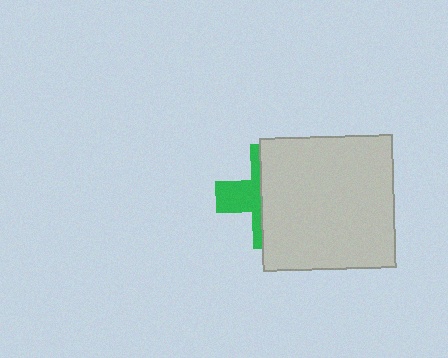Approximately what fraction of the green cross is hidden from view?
Roughly 65% of the green cross is hidden behind the light gray square.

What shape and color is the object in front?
The object in front is a light gray square.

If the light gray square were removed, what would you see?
You would see the complete green cross.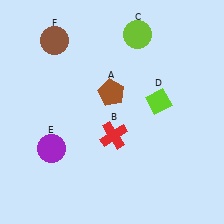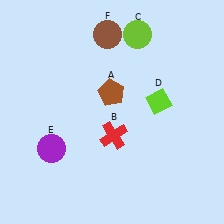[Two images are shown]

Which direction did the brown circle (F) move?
The brown circle (F) moved right.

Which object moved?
The brown circle (F) moved right.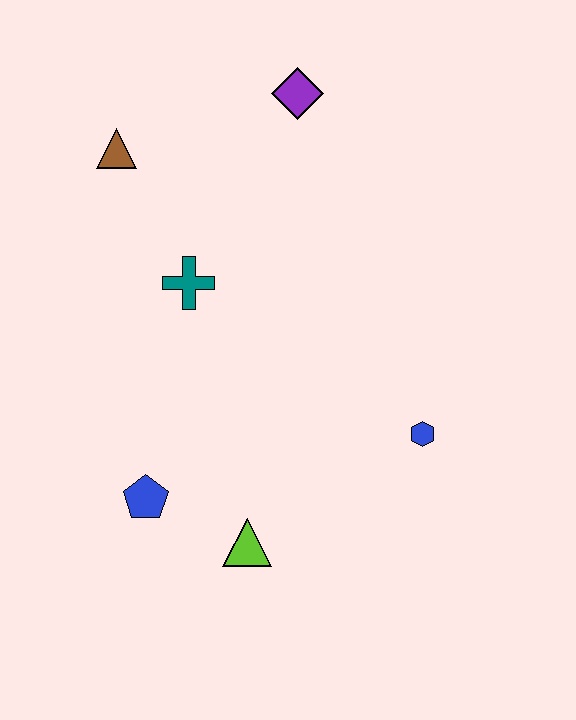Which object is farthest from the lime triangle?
The purple diamond is farthest from the lime triangle.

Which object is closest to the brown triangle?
The teal cross is closest to the brown triangle.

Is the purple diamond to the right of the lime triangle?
Yes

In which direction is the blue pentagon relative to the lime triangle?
The blue pentagon is to the left of the lime triangle.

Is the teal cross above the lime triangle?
Yes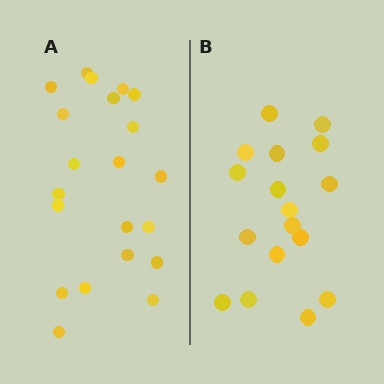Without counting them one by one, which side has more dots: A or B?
Region A (the left region) has more dots.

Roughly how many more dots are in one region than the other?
Region A has about 4 more dots than region B.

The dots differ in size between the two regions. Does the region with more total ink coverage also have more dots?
No. Region B has more total ink coverage because its dots are larger, but region A actually contains more individual dots. Total area can be misleading — the number of items is what matters here.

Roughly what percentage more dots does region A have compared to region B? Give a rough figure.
About 25% more.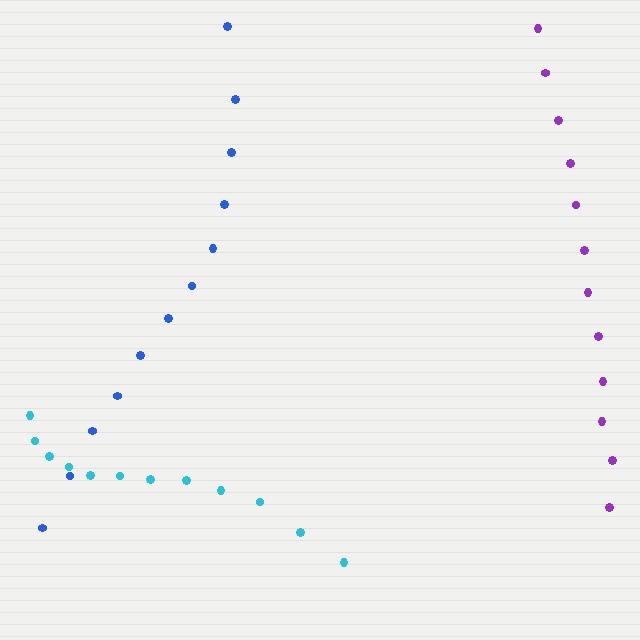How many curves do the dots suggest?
There are 3 distinct paths.